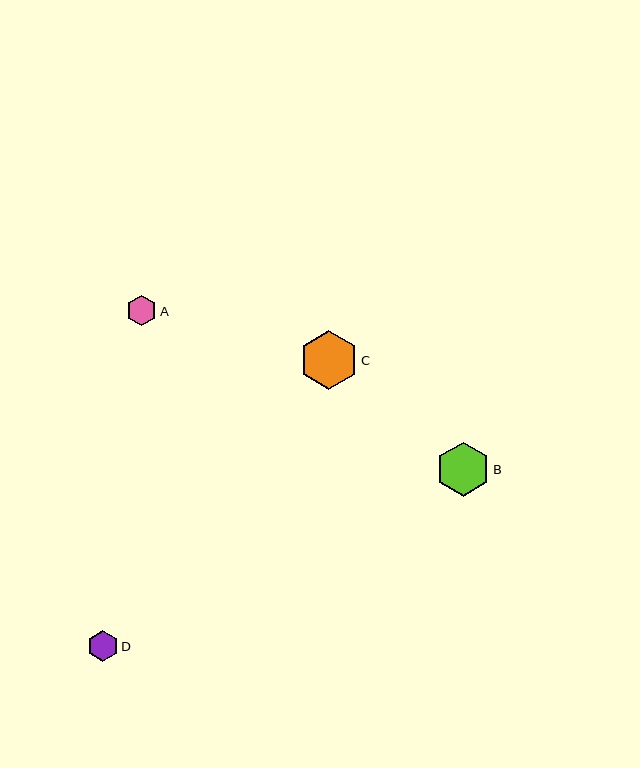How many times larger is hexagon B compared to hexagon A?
Hexagon B is approximately 1.8 times the size of hexagon A.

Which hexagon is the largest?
Hexagon C is the largest with a size of approximately 59 pixels.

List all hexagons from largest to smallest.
From largest to smallest: C, B, D, A.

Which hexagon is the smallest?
Hexagon A is the smallest with a size of approximately 31 pixels.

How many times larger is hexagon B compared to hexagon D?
Hexagon B is approximately 1.7 times the size of hexagon D.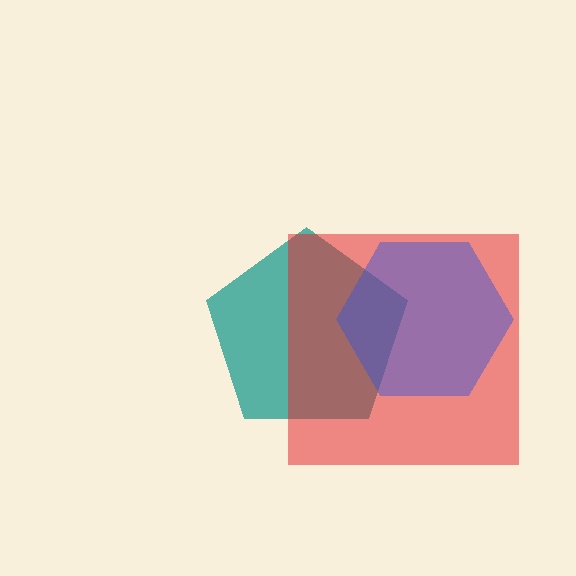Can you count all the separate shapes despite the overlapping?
Yes, there are 3 separate shapes.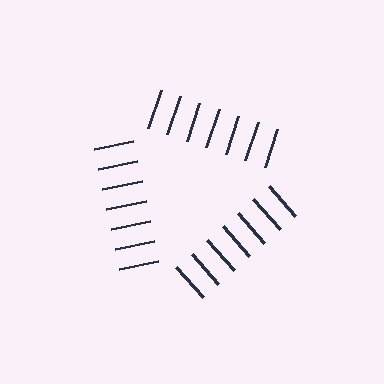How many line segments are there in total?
21 — 7 along each of the 3 edges.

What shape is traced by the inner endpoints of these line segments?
An illusory triangle — the line segments terminate on its edges but no continuous stroke is drawn.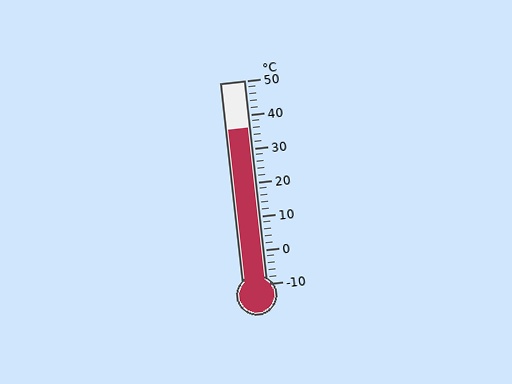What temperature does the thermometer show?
The thermometer shows approximately 36°C.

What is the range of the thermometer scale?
The thermometer scale ranges from -10°C to 50°C.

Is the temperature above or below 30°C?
The temperature is above 30°C.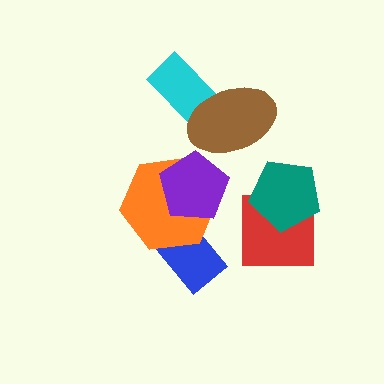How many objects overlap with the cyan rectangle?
1 object overlaps with the cyan rectangle.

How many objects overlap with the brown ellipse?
1 object overlaps with the brown ellipse.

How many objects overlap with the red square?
1 object overlaps with the red square.